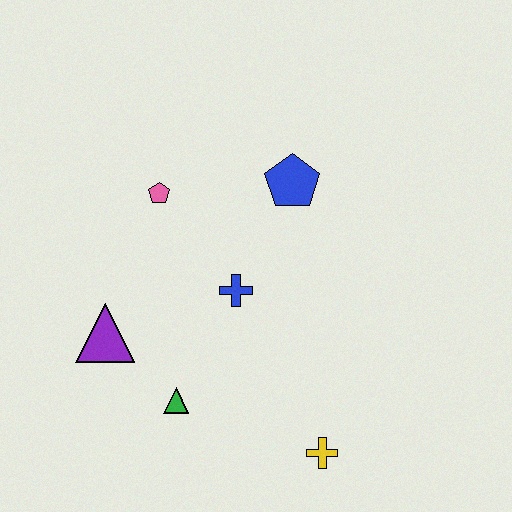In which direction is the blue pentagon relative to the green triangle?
The blue pentagon is above the green triangle.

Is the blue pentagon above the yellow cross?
Yes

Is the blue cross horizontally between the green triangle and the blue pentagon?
Yes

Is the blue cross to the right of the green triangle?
Yes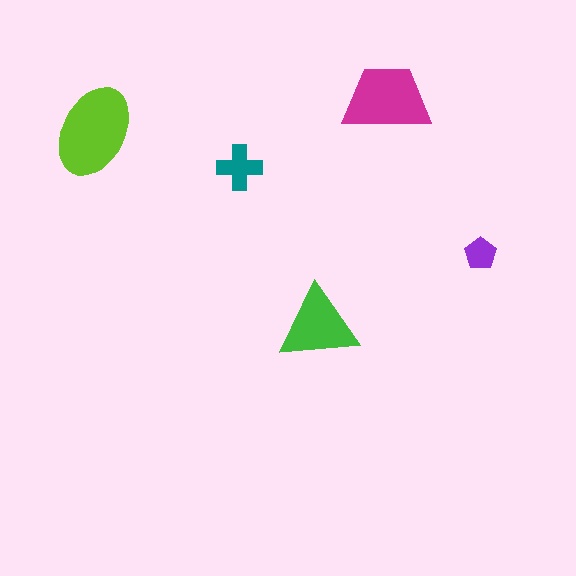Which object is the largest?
The lime ellipse.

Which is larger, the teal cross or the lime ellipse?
The lime ellipse.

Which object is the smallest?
The purple pentagon.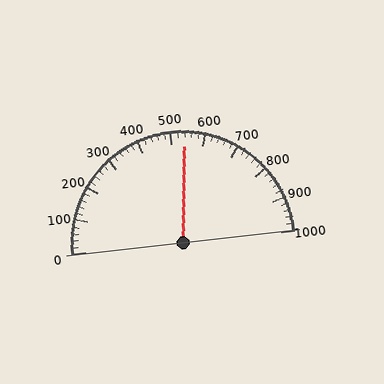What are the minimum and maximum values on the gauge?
The gauge ranges from 0 to 1000.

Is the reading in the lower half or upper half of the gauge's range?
The reading is in the upper half of the range (0 to 1000).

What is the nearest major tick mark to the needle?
The nearest major tick mark is 500.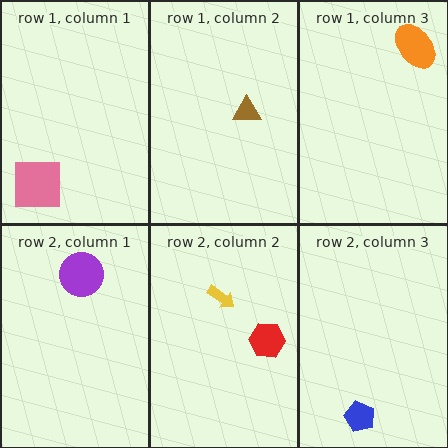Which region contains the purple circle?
The row 2, column 1 region.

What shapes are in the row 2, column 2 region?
The yellow arrow, the red hexagon.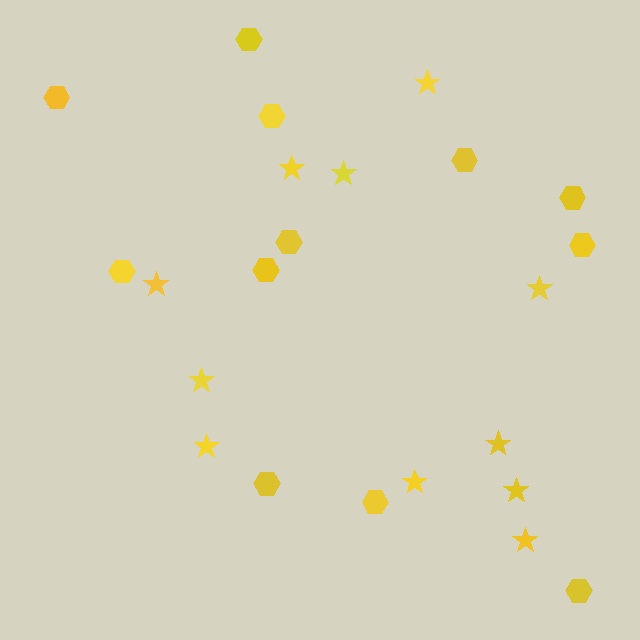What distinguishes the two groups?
There are 2 groups: one group of hexagons (12) and one group of stars (11).